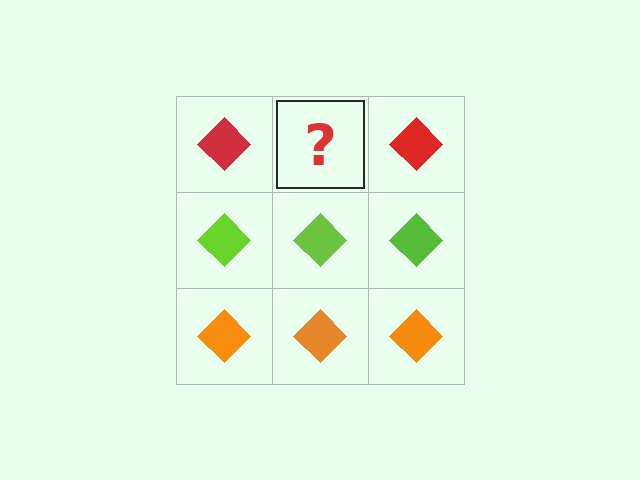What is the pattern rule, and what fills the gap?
The rule is that each row has a consistent color. The gap should be filled with a red diamond.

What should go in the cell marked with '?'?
The missing cell should contain a red diamond.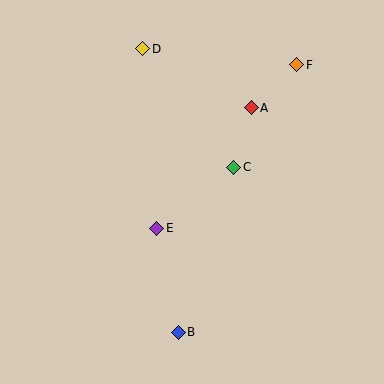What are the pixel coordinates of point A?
Point A is at (251, 108).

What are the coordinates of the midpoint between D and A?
The midpoint between D and A is at (197, 78).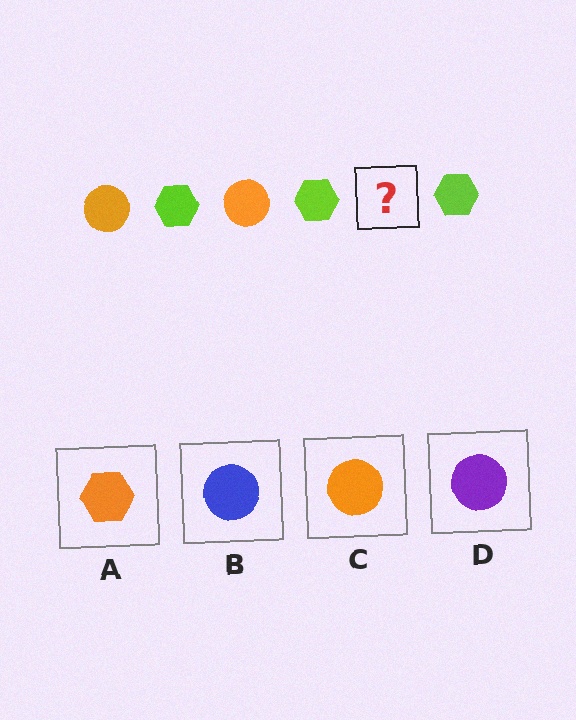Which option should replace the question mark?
Option C.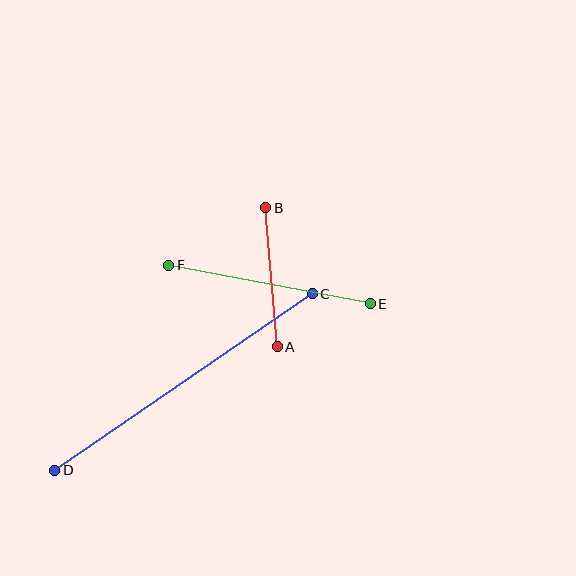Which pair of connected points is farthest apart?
Points C and D are farthest apart.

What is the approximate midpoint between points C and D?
The midpoint is at approximately (183, 382) pixels.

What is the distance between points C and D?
The distance is approximately 312 pixels.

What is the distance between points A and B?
The distance is approximately 139 pixels.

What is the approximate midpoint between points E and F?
The midpoint is at approximately (269, 285) pixels.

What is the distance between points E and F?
The distance is approximately 205 pixels.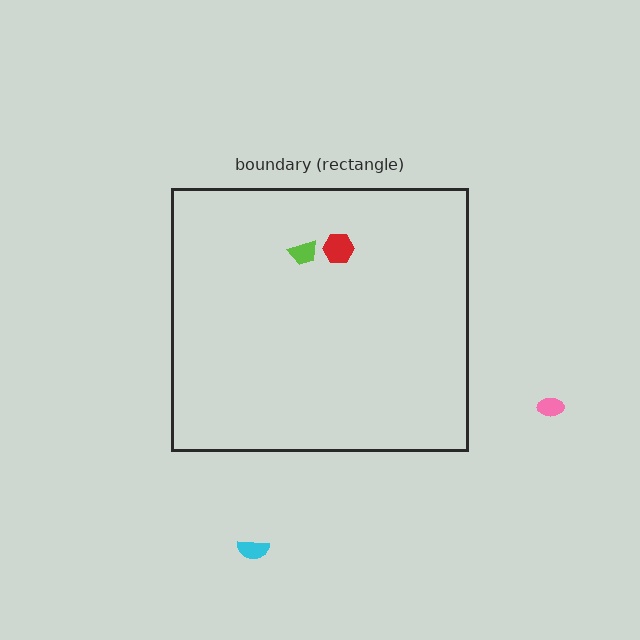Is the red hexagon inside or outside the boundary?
Inside.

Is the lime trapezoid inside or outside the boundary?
Inside.